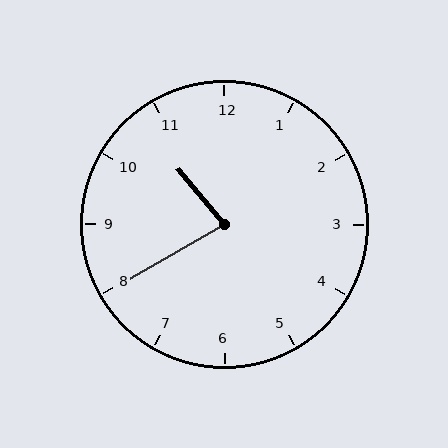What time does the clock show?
10:40.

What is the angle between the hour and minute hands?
Approximately 80 degrees.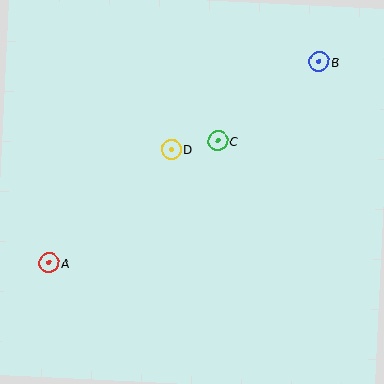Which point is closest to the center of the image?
Point D at (171, 149) is closest to the center.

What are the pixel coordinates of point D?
Point D is at (171, 149).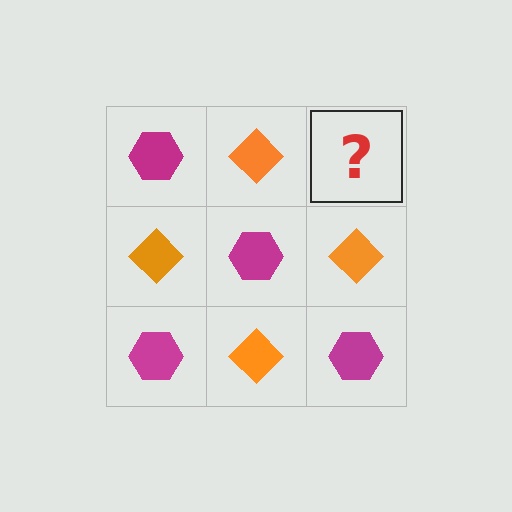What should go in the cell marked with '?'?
The missing cell should contain a magenta hexagon.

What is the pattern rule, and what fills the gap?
The rule is that it alternates magenta hexagon and orange diamond in a checkerboard pattern. The gap should be filled with a magenta hexagon.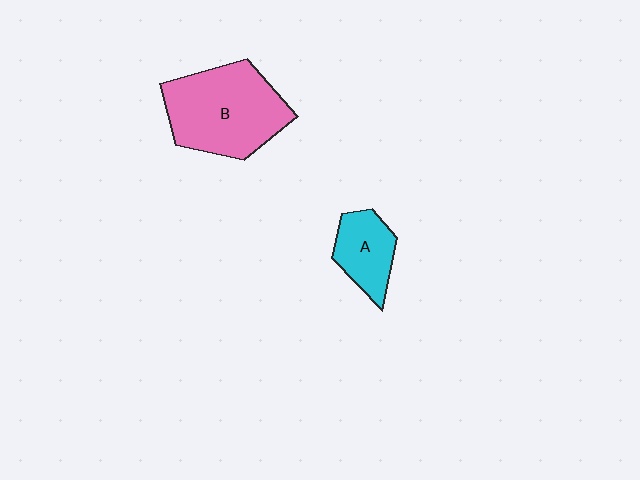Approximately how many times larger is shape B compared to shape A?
Approximately 2.2 times.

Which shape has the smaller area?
Shape A (cyan).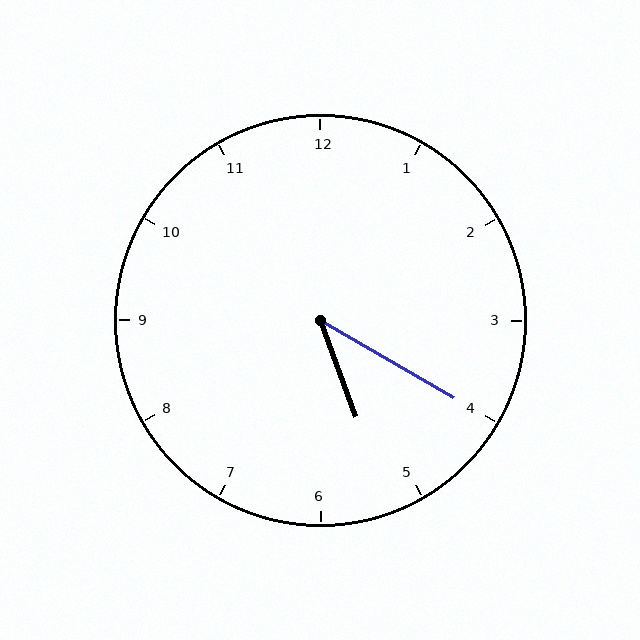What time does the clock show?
5:20.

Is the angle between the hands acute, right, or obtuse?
It is acute.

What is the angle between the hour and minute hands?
Approximately 40 degrees.